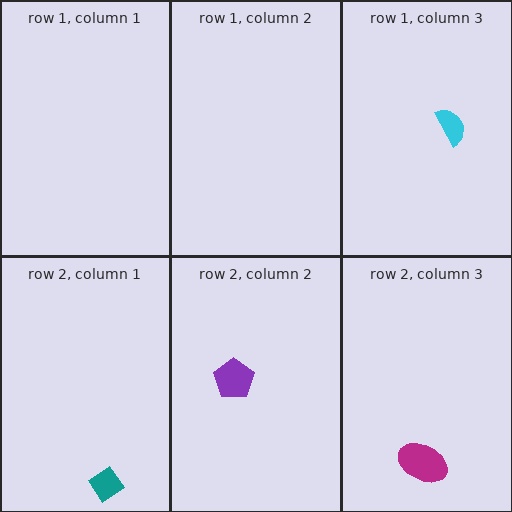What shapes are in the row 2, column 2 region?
The purple pentagon.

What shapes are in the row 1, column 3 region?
The cyan semicircle.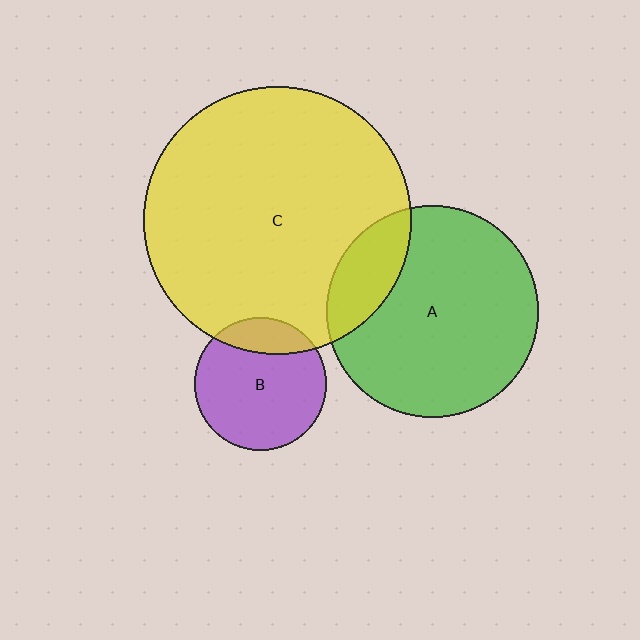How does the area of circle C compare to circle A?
Approximately 1.6 times.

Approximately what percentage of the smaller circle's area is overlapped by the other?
Approximately 20%.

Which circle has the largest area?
Circle C (yellow).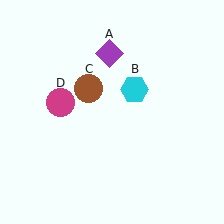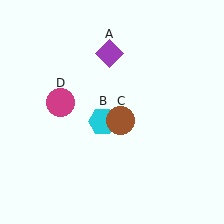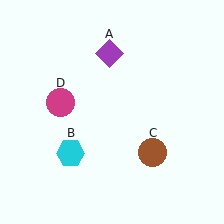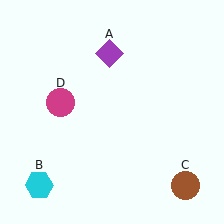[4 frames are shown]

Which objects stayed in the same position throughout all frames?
Purple diamond (object A) and magenta circle (object D) remained stationary.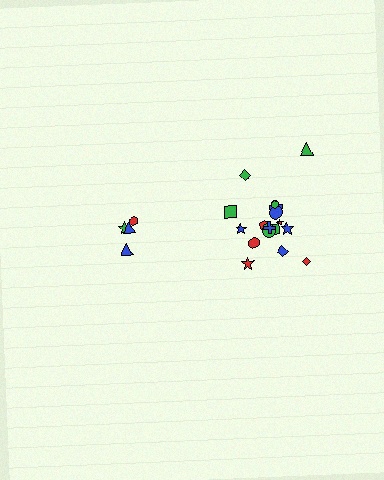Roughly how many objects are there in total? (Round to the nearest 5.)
Roughly 20 objects in total.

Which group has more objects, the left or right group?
The right group.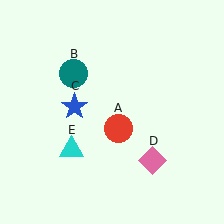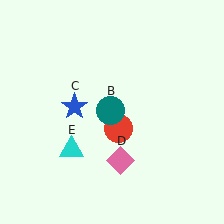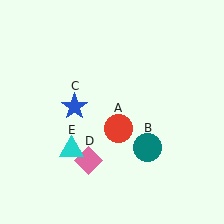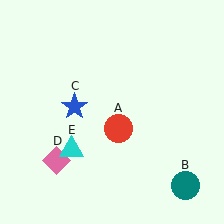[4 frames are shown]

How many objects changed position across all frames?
2 objects changed position: teal circle (object B), pink diamond (object D).